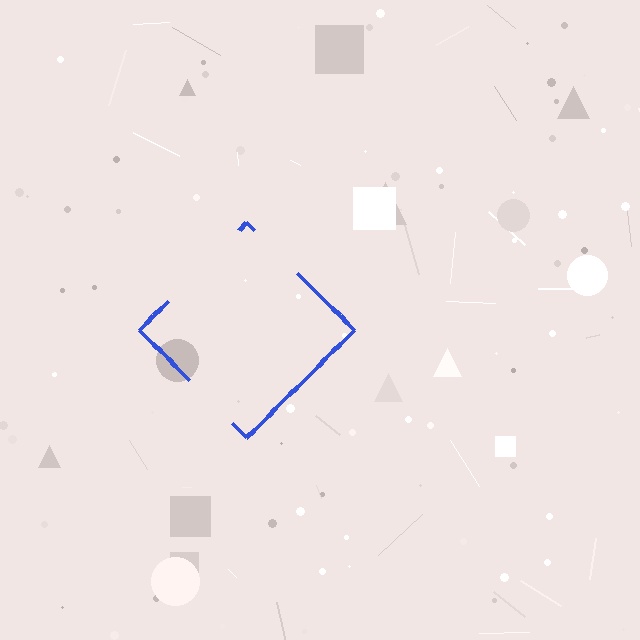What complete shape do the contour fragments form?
The contour fragments form a diamond.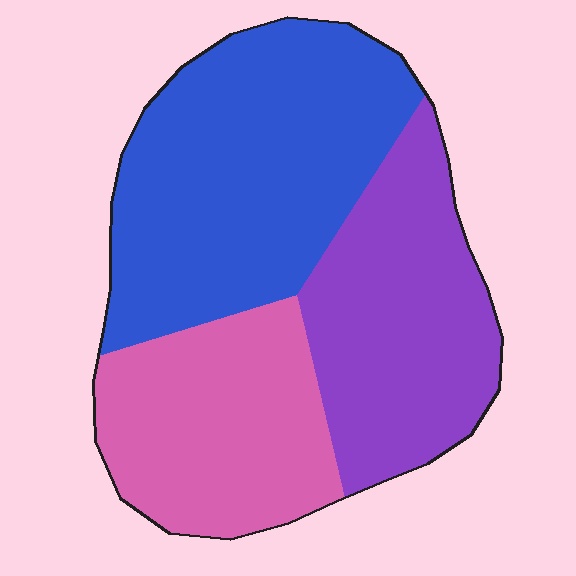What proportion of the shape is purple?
Purple covers 30% of the shape.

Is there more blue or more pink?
Blue.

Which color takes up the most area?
Blue, at roughly 40%.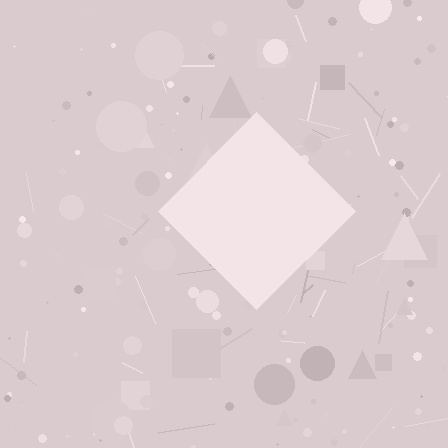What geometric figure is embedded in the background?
A diamond is embedded in the background.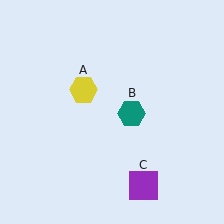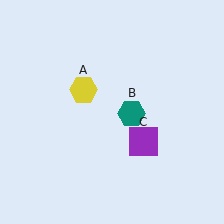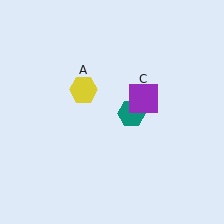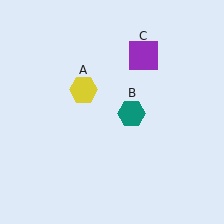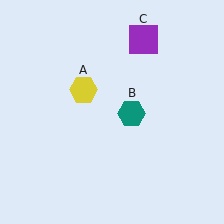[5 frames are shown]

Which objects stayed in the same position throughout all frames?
Yellow hexagon (object A) and teal hexagon (object B) remained stationary.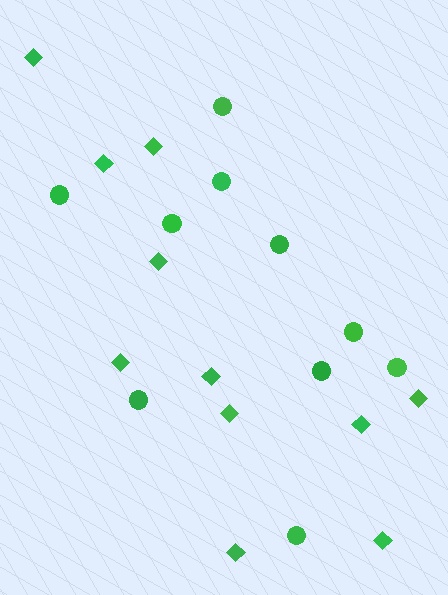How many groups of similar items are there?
There are 2 groups: one group of diamonds (11) and one group of circles (10).